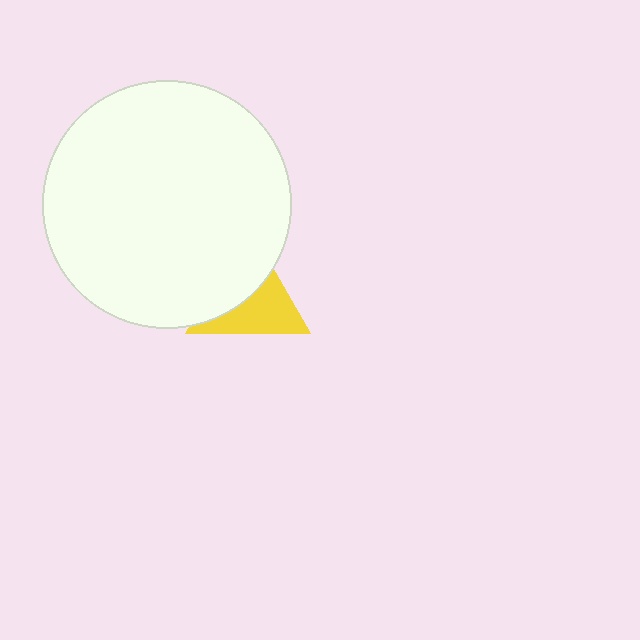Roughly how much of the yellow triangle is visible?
About half of it is visible (roughly 50%).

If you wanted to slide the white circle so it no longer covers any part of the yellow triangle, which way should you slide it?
Slide it toward the upper-left — that is the most direct way to separate the two shapes.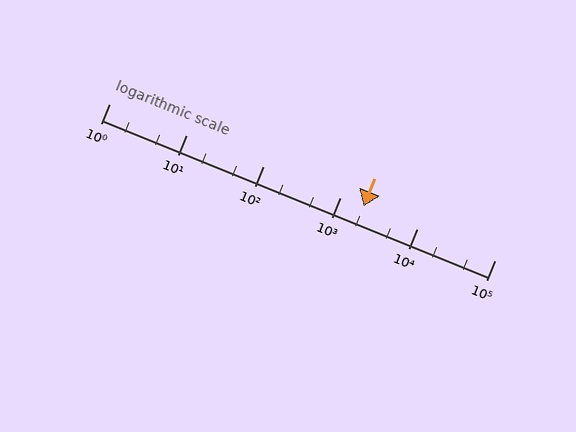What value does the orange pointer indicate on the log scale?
The pointer indicates approximately 2000.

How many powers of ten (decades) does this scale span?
The scale spans 5 decades, from 1 to 100000.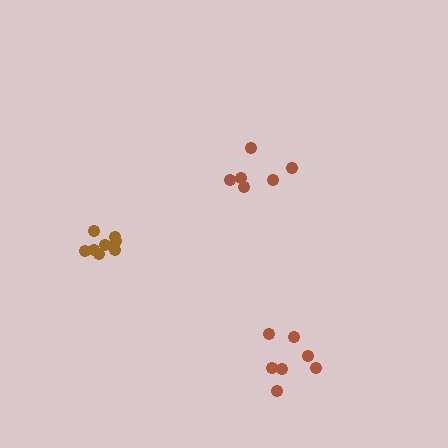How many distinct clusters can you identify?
There are 3 distinct clusters.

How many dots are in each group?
Group 1: 6 dots, Group 2: 8 dots, Group 3: 7 dots (21 total).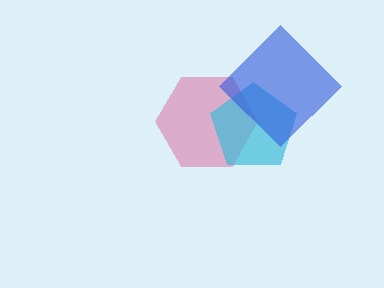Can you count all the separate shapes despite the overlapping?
Yes, there are 3 separate shapes.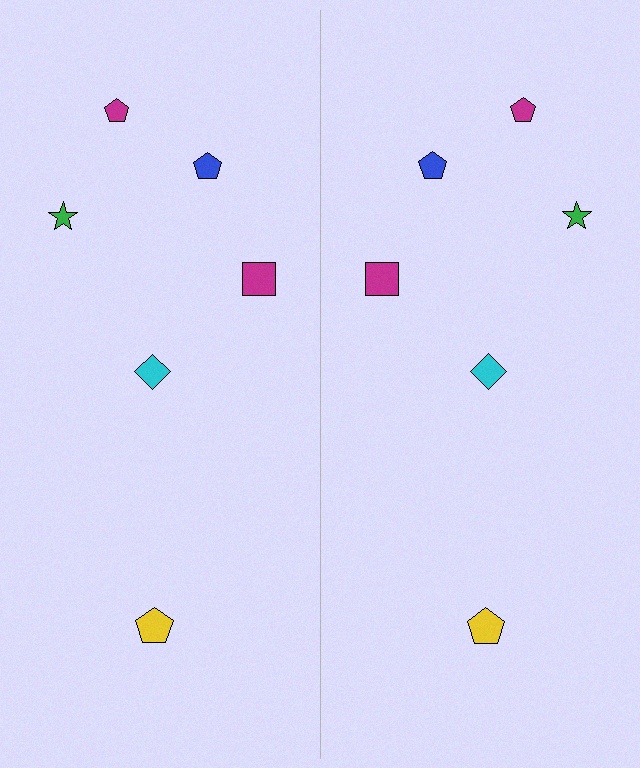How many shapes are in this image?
There are 12 shapes in this image.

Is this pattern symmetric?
Yes, this pattern has bilateral (reflection) symmetry.